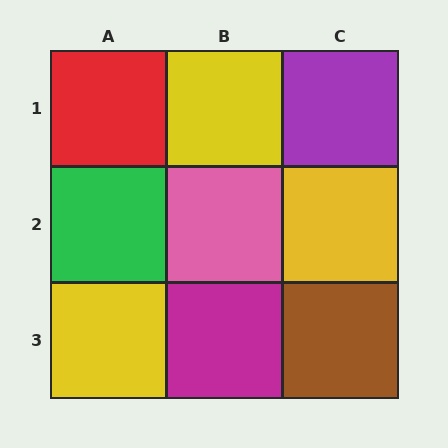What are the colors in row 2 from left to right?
Green, pink, yellow.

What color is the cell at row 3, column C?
Brown.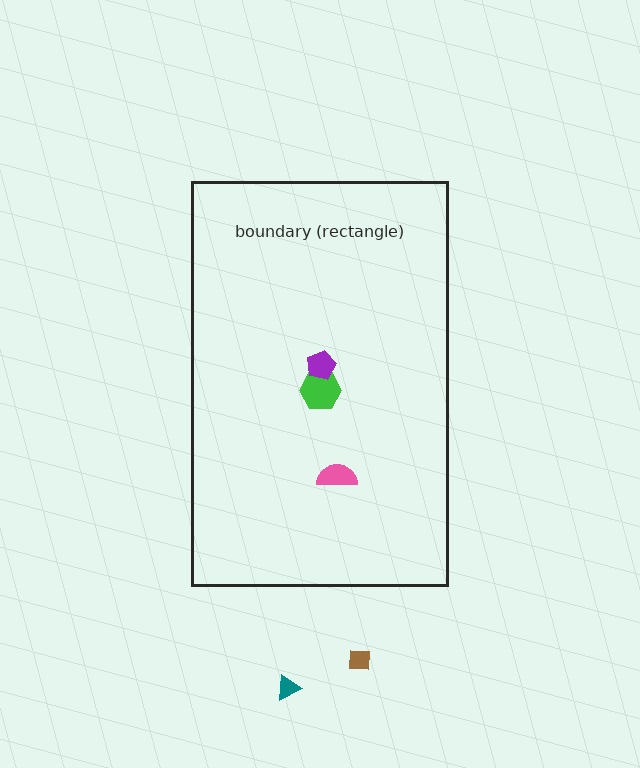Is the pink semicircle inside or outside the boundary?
Inside.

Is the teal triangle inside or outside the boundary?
Outside.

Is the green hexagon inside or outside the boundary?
Inside.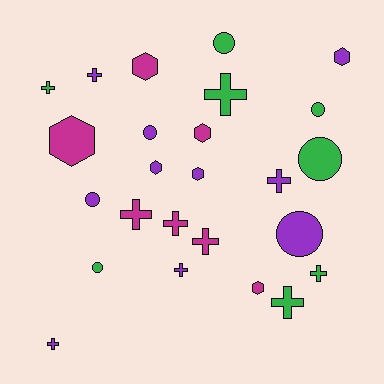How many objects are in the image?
There are 25 objects.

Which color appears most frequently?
Purple, with 10 objects.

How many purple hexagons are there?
There are 3 purple hexagons.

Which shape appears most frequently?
Cross, with 11 objects.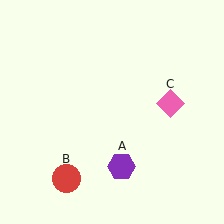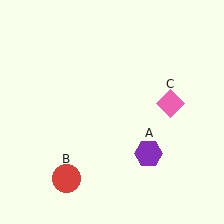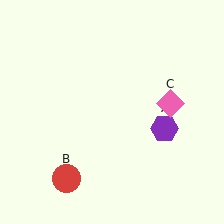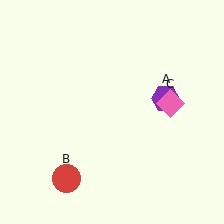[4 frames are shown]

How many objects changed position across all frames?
1 object changed position: purple hexagon (object A).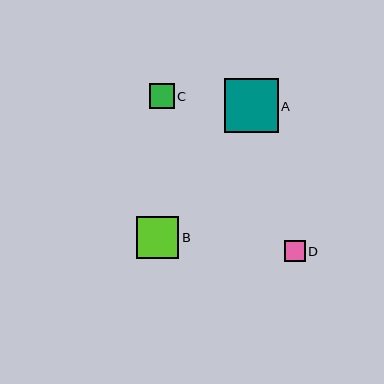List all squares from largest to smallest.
From largest to smallest: A, B, C, D.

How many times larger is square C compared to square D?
Square C is approximately 1.2 times the size of square D.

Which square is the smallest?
Square D is the smallest with a size of approximately 21 pixels.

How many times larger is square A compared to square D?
Square A is approximately 2.6 times the size of square D.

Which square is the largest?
Square A is the largest with a size of approximately 54 pixels.